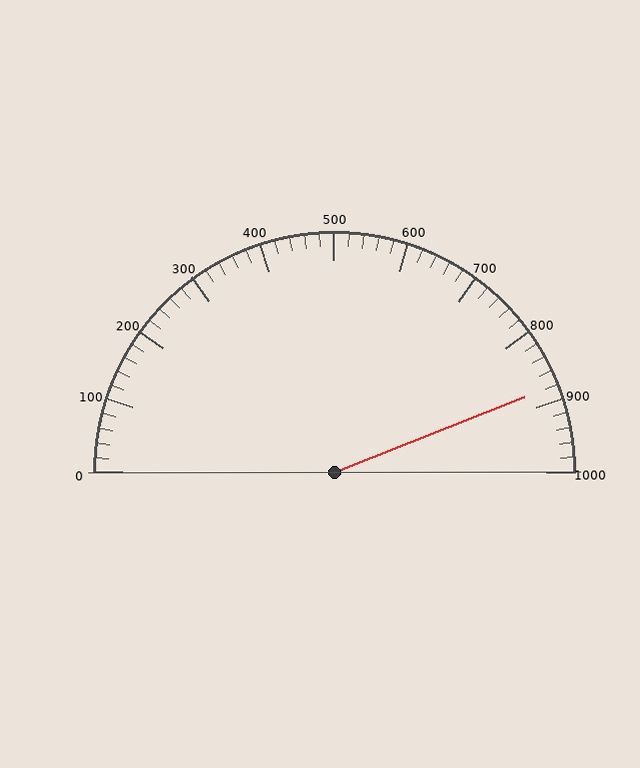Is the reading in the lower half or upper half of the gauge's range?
The reading is in the upper half of the range (0 to 1000).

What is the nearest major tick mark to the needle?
The nearest major tick mark is 900.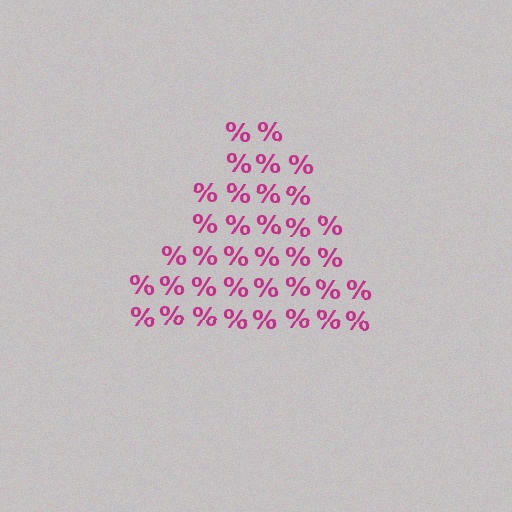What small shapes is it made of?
It is made of small percent signs.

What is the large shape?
The large shape is a triangle.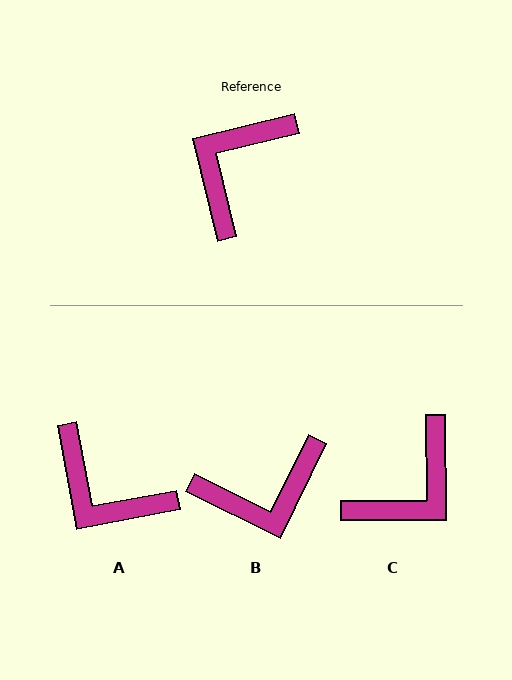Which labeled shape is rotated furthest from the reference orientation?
C, about 167 degrees away.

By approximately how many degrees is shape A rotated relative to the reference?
Approximately 87 degrees counter-clockwise.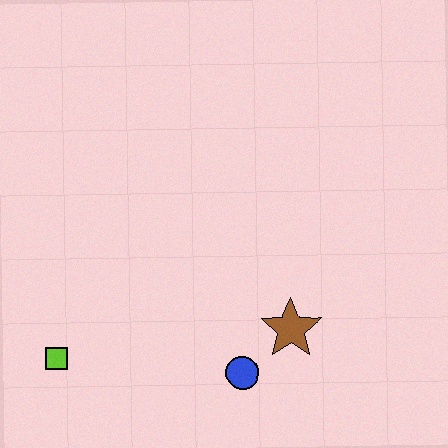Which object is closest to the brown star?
The blue circle is closest to the brown star.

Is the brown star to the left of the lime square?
No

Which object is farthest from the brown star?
The lime square is farthest from the brown star.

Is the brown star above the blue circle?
Yes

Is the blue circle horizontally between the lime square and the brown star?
Yes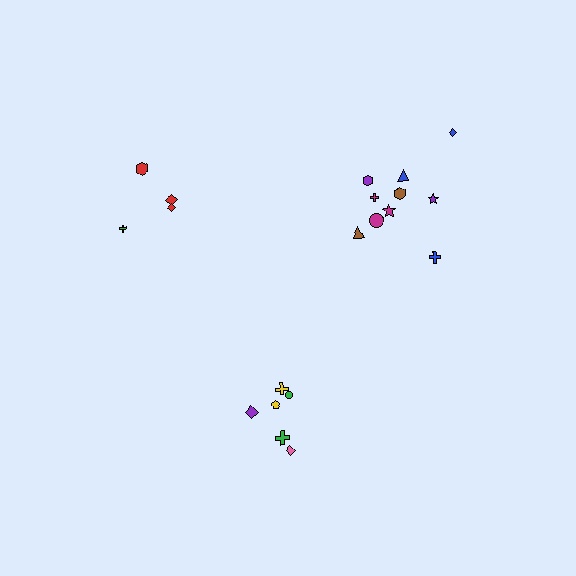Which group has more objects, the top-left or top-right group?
The top-right group.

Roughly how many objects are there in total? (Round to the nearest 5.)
Roughly 20 objects in total.